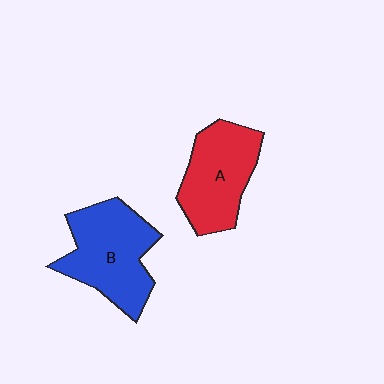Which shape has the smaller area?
Shape A (red).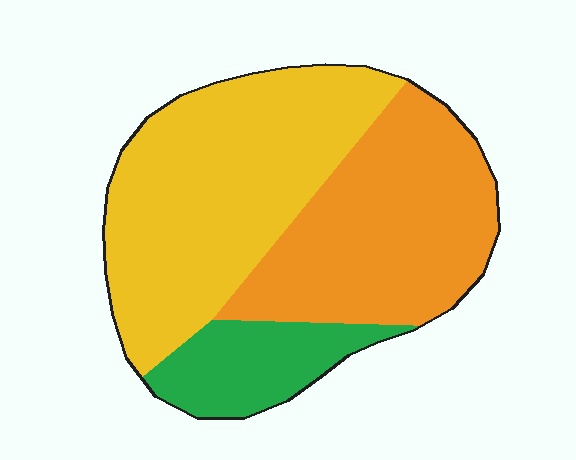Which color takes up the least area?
Green, at roughly 15%.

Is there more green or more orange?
Orange.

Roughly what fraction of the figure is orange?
Orange covers around 40% of the figure.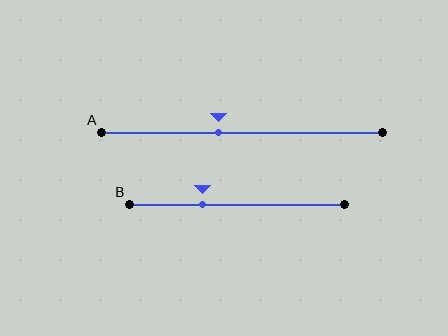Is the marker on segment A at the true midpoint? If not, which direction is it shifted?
No, the marker on segment A is shifted to the left by about 8% of the segment length.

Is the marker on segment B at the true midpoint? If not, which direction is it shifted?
No, the marker on segment B is shifted to the left by about 16% of the segment length.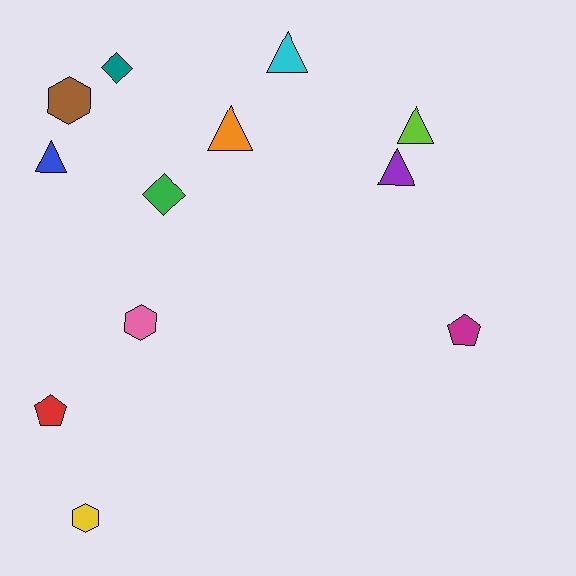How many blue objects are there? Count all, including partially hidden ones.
There is 1 blue object.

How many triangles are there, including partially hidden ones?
There are 5 triangles.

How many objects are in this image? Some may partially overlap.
There are 12 objects.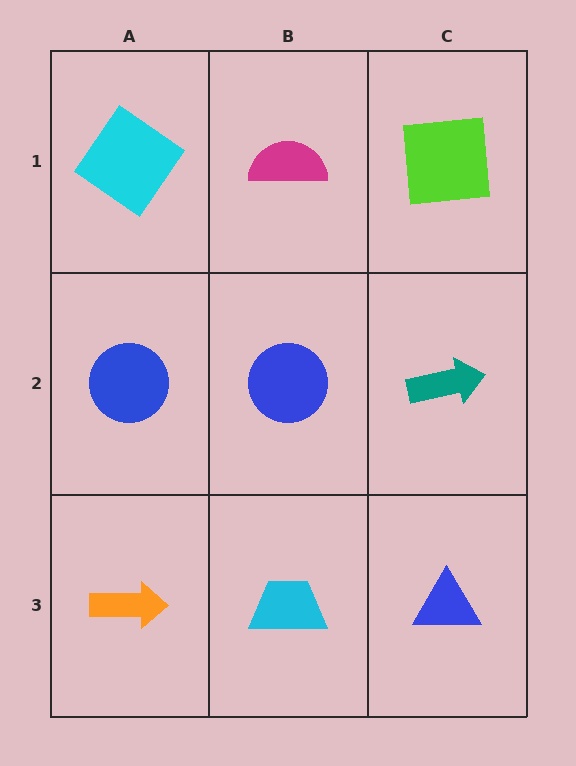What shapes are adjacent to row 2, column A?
A cyan diamond (row 1, column A), an orange arrow (row 3, column A), a blue circle (row 2, column B).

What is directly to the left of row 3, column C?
A cyan trapezoid.